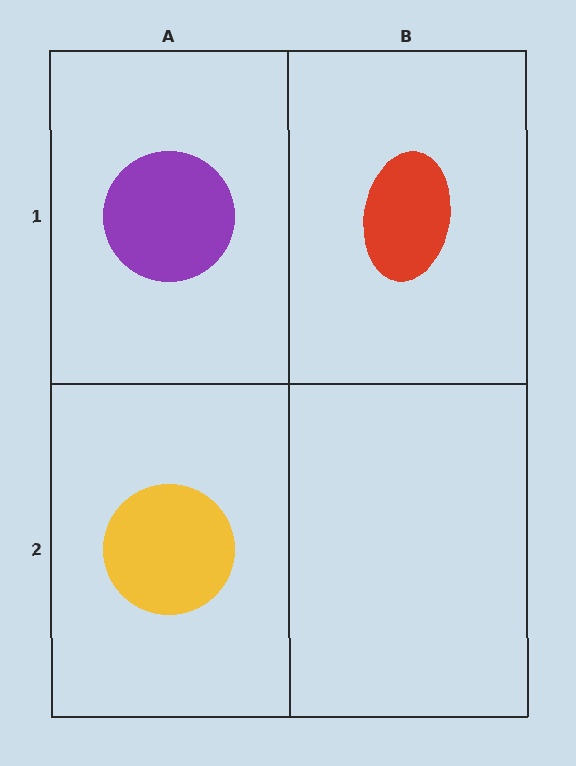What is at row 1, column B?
A red ellipse.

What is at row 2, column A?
A yellow circle.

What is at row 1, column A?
A purple circle.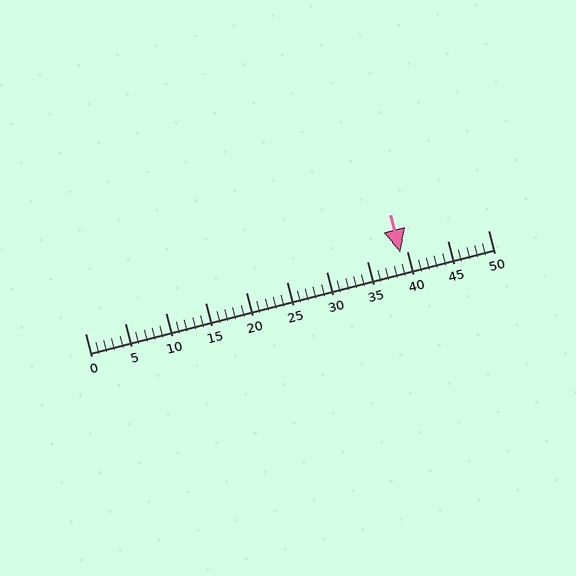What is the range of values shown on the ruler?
The ruler shows values from 0 to 50.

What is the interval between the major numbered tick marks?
The major tick marks are spaced 5 units apart.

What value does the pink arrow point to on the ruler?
The pink arrow points to approximately 39.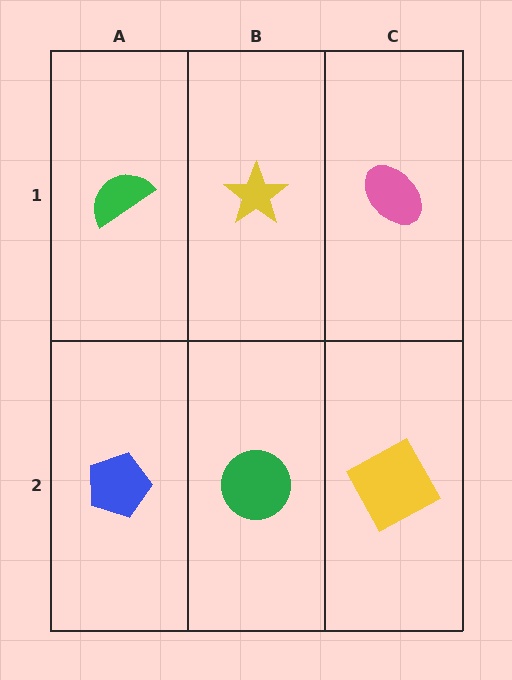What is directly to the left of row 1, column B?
A green semicircle.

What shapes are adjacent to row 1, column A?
A blue pentagon (row 2, column A), a yellow star (row 1, column B).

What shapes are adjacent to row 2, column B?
A yellow star (row 1, column B), a blue pentagon (row 2, column A), a yellow square (row 2, column C).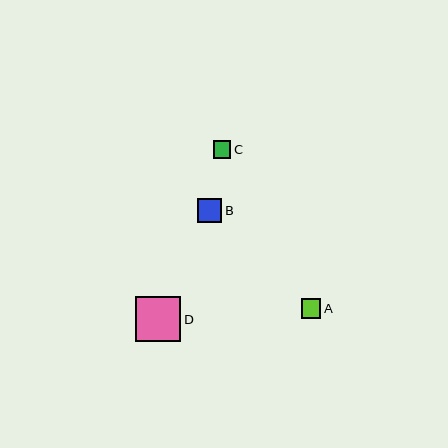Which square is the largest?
Square D is the largest with a size of approximately 46 pixels.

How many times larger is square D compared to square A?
Square D is approximately 2.3 times the size of square A.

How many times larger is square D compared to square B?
Square D is approximately 1.9 times the size of square B.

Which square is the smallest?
Square C is the smallest with a size of approximately 18 pixels.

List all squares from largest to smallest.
From largest to smallest: D, B, A, C.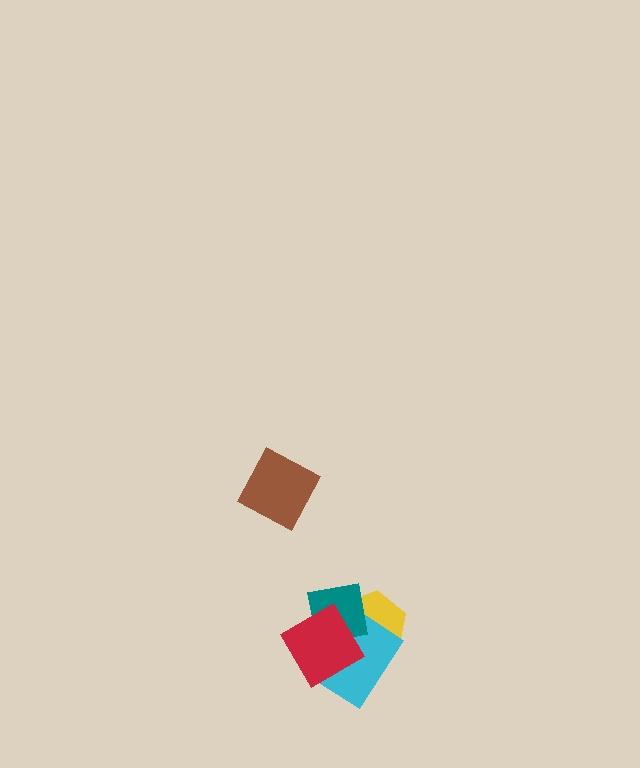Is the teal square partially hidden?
Yes, it is partially covered by another shape.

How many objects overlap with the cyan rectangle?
3 objects overlap with the cyan rectangle.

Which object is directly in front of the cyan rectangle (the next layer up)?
The teal square is directly in front of the cyan rectangle.